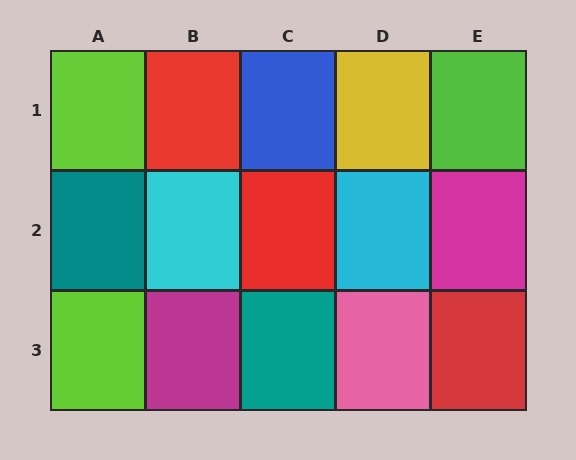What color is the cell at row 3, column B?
Magenta.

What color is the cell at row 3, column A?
Lime.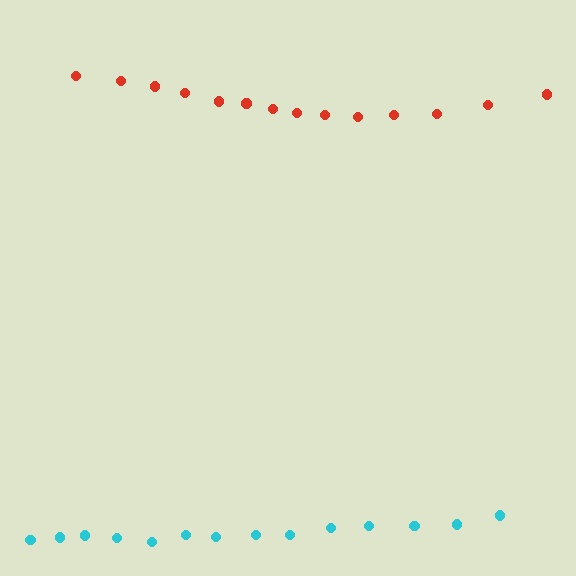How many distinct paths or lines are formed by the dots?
There are 2 distinct paths.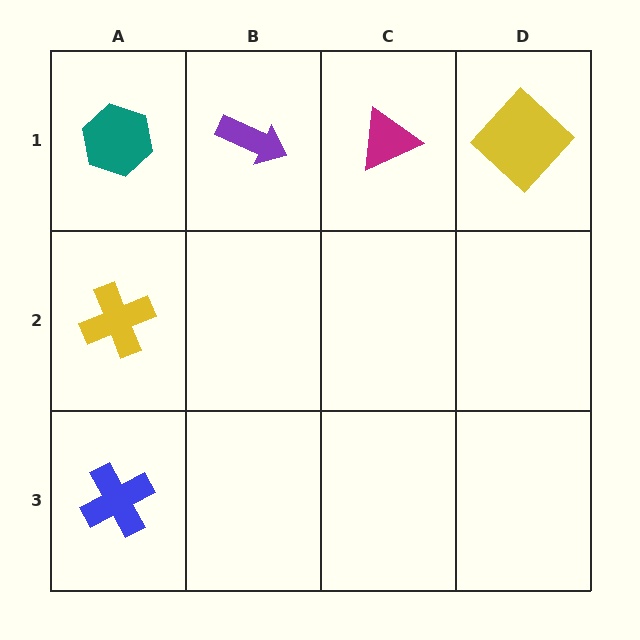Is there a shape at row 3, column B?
No, that cell is empty.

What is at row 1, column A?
A teal hexagon.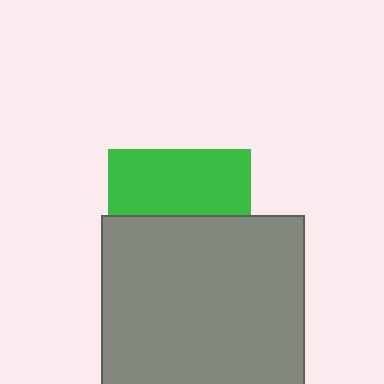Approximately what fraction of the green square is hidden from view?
Roughly 54% of the green square is hidden behind the gray rectangle.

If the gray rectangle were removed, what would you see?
You would see the complete green square.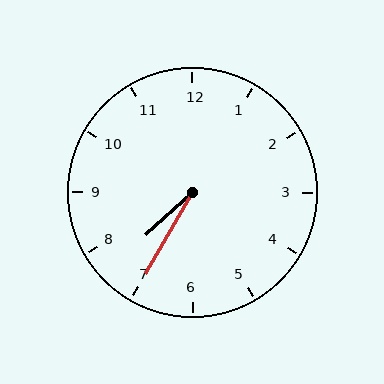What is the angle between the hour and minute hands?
Approximately 18 degrees.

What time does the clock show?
7:35.